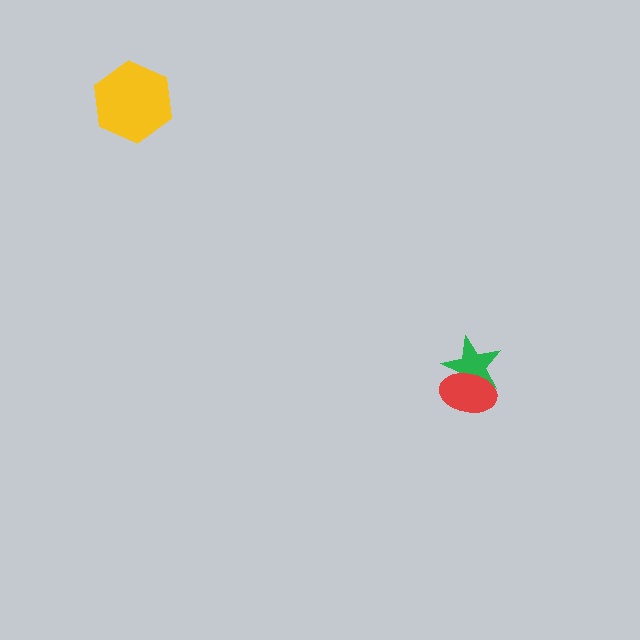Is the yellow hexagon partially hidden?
No, no other shape covers it.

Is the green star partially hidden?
Yes, it is partially covered by another shape.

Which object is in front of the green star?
The red ellipse is in front of the green star.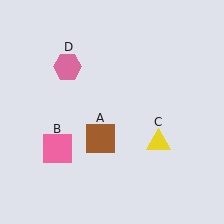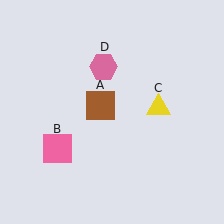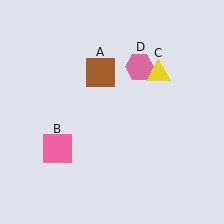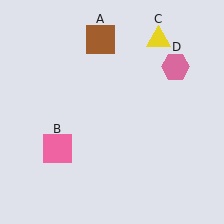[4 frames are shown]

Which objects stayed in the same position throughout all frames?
Pink square (object B) remained stationary.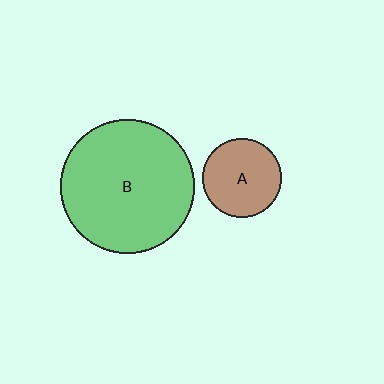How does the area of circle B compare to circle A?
Approximately 2.9 times.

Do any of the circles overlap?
No, none of the circles overlap.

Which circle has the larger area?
Circle B (green).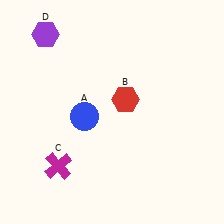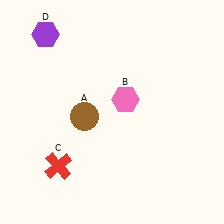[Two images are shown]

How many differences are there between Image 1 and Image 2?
There are 3 differences between the two images.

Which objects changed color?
A changed from blue to brown. B changed from red to pink. C changed from magenta to red.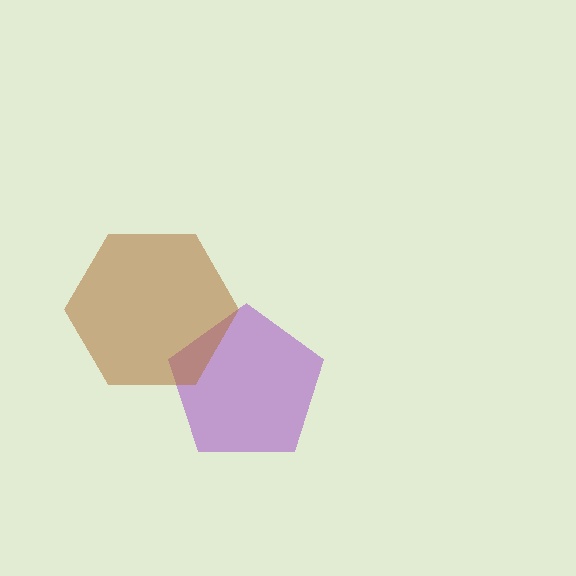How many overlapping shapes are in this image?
There are 2 overlapping shapes in the image.